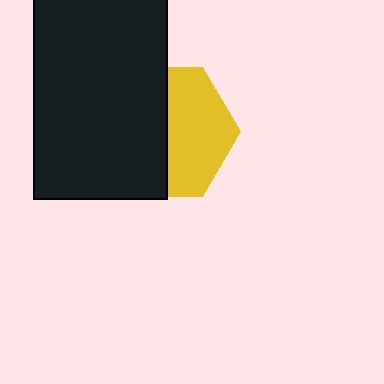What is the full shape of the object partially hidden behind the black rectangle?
The partially hidden object is a yellow hexagon.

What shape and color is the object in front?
The object in front is a black rectangle.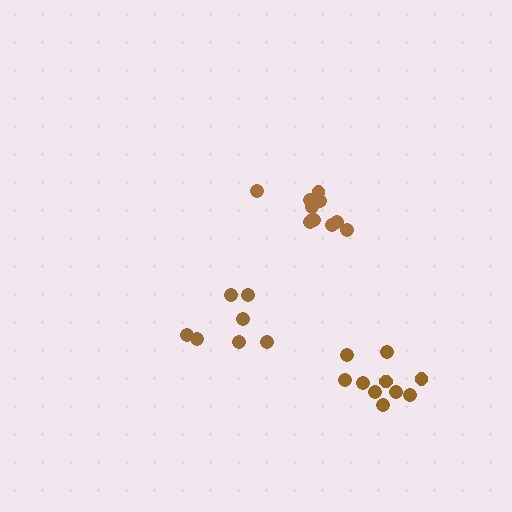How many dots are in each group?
Group 1: 7 dots, Group 2: 11 dots, Group 3: 10 dots (28 total).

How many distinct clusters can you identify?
There are 3 distinct clusters.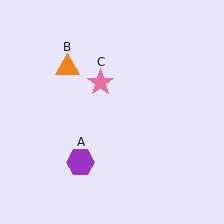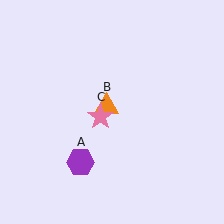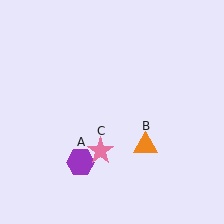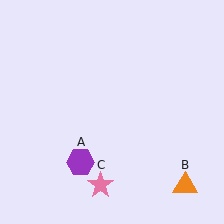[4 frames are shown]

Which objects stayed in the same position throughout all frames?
Purple hexagon (object A) remained stationary.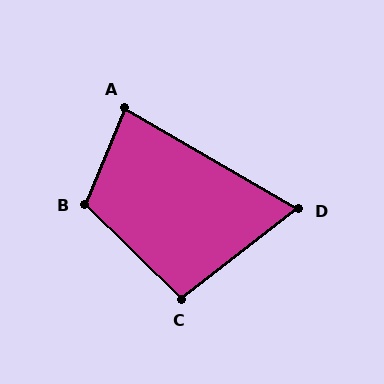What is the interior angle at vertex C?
Approximately 98 degrees (obtuse).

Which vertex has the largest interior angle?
B, at approximately 112 degrees.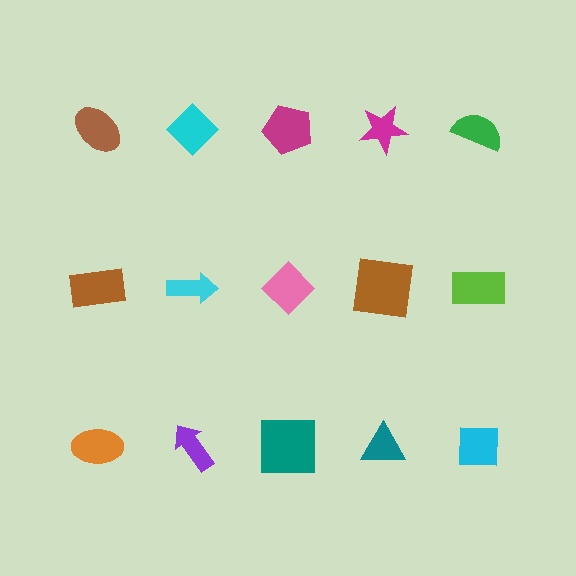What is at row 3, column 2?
A purple arrow.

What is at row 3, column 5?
A cyan square.